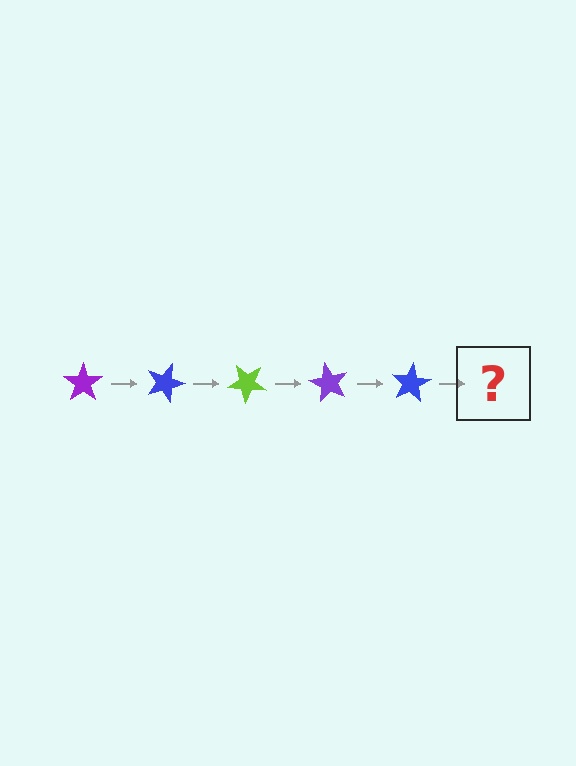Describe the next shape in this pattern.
It should be a lime star, rotated 100 degrees from the start.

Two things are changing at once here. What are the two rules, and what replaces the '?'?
The two rules are that it rotates 20 degrees each step and the color cycles through purple, blue, and lime. The '?' should be a lime star, rotated 100 degrees from the start.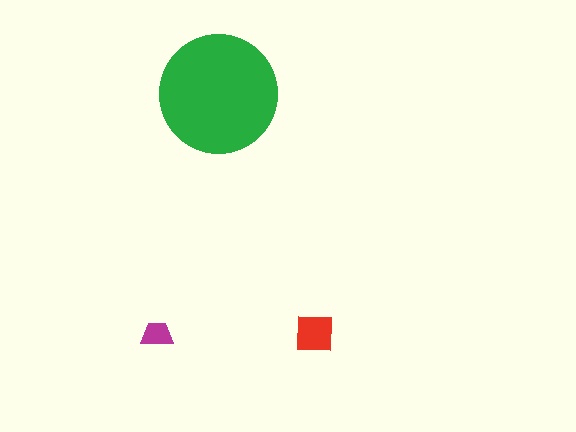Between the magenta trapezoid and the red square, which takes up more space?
The red square.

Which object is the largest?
The green circle.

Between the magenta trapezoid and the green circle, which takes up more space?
The green circle.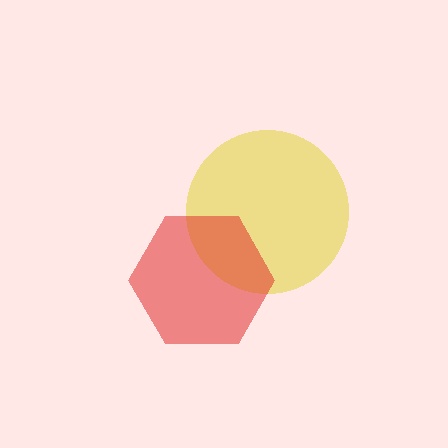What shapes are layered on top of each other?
The layered shapes are: a yellow circle, a red hexagon.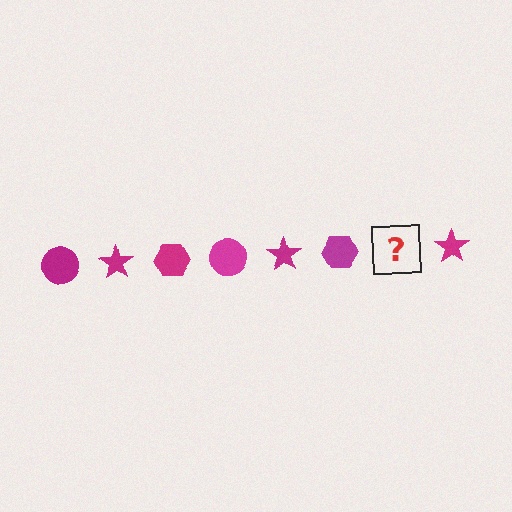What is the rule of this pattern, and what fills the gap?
The rule is that the pattern cycles through circle, star, hexagon shapes in magenta. The gap should be filled with a magenta circle.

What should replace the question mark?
The question mark should be replaced with a magenta circle.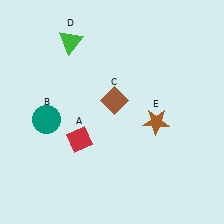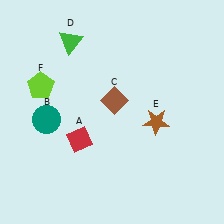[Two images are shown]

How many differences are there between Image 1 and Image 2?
There is 1 difference between the two images.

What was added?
A lime pentagon (F) was added in Image 2.